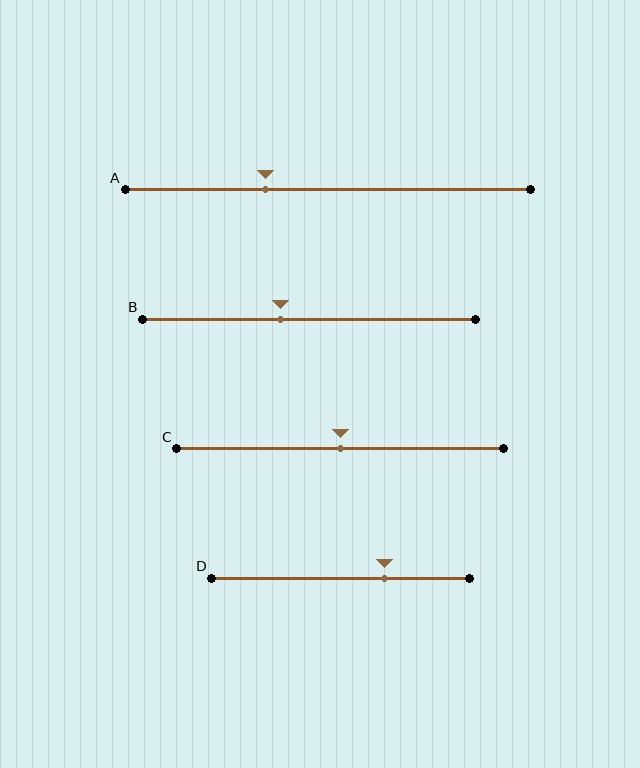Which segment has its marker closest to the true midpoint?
Segment C has its marker closest to the true midpoint.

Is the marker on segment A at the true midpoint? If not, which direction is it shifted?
No, the marker on segment A is shifted to the left by about 15% of the segment length.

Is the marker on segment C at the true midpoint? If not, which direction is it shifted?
Yes, the marker on segment C is at the true midpoint.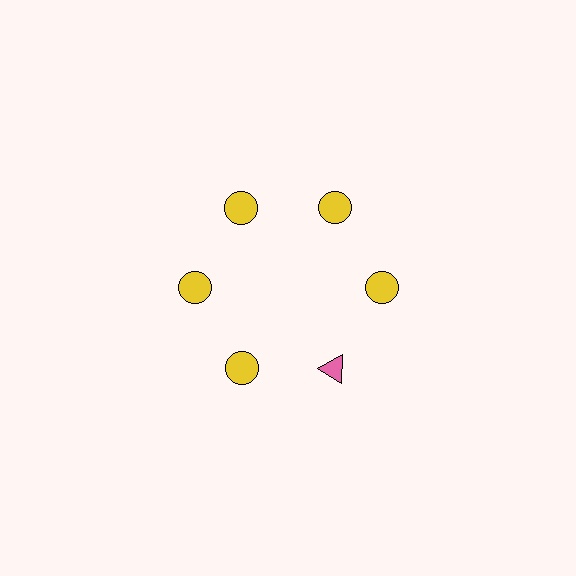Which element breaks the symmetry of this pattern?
The pink triangle at roughly the 5 o'clock position breaks the symmetry. All other shapes are yellow circles.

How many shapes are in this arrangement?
There are 6 shapes arranged in a ring pattern.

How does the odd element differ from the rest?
It differs in both color (pink instead of yellow) and shape (triangle instead of circle).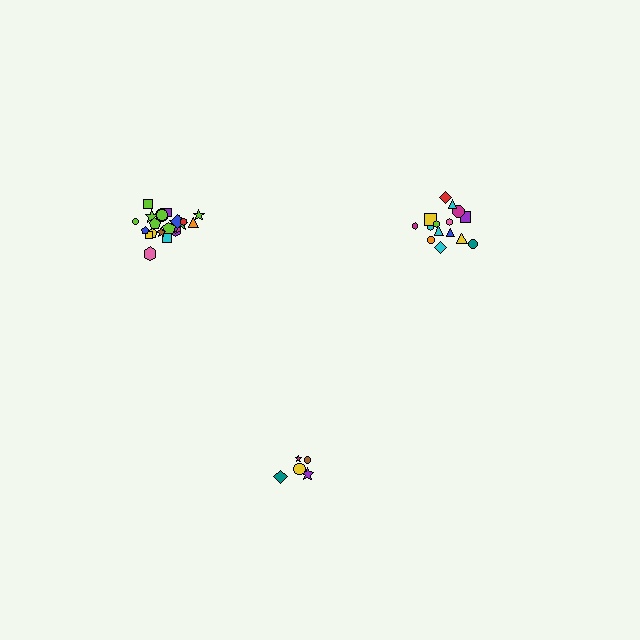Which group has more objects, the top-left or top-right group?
The top-left group.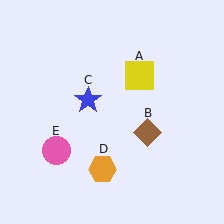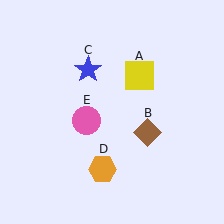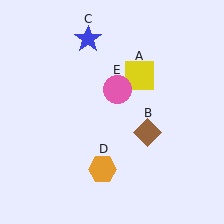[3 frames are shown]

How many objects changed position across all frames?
2 objects changed position: blue star (object C), pink circle (object E).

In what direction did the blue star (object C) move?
The blue star (object C) moved up.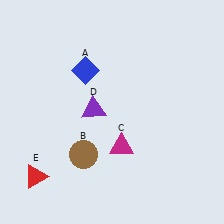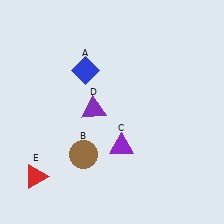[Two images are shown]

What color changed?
The triangle (C) changed from magenta in Image 1 to purple in Image 2.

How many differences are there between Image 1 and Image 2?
There is 1 difference between the two images.